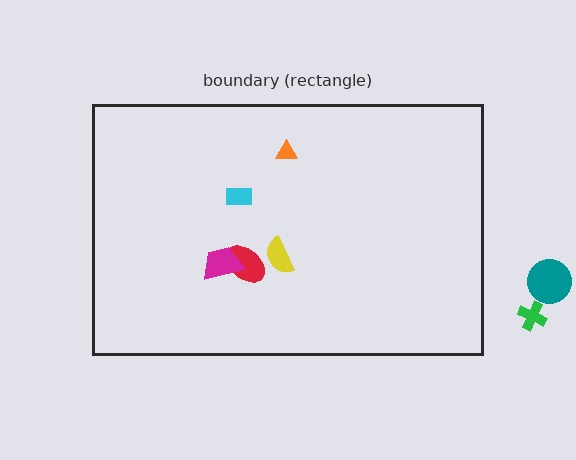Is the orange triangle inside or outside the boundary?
Inside.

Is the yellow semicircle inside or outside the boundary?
Inside.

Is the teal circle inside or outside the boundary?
Outside.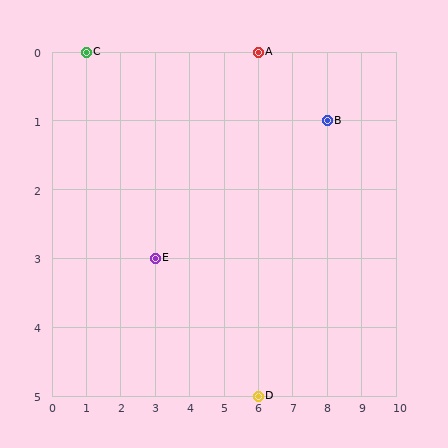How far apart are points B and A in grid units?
Points B and A are 2 columns and 1 row apart (about 2.2 grid units diagonally).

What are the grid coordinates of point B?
Point B is at grid coordinates (8, 1).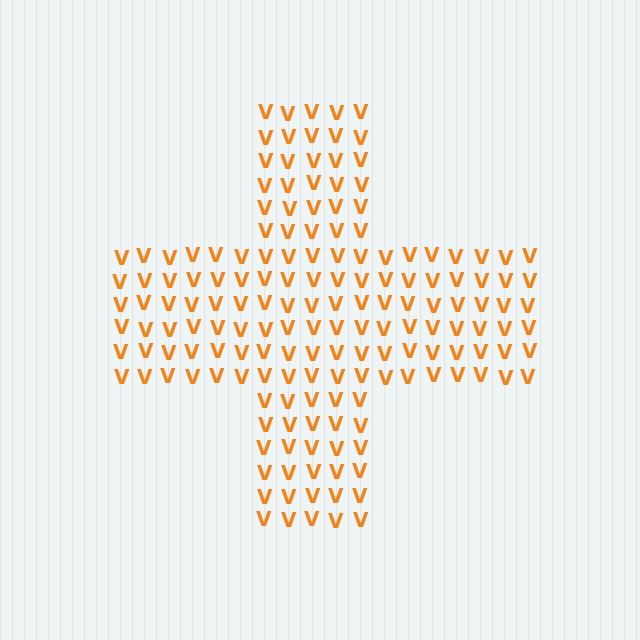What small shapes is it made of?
It is made of small letter V's.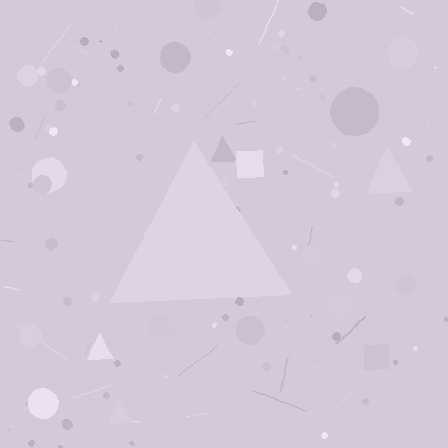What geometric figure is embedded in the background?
A triangle is embedded in the background.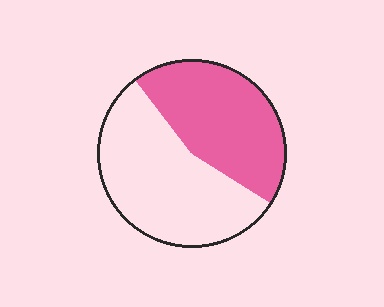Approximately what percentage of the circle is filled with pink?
Approximately 45%.